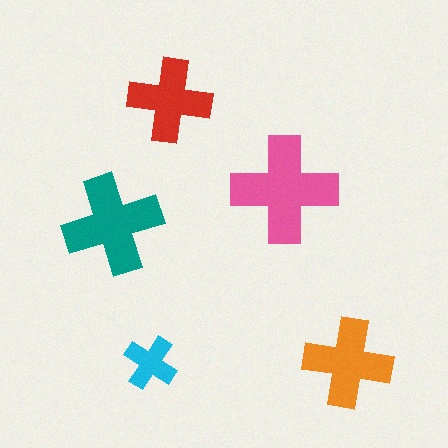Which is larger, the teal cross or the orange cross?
The teal one.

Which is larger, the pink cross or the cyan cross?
The pink one.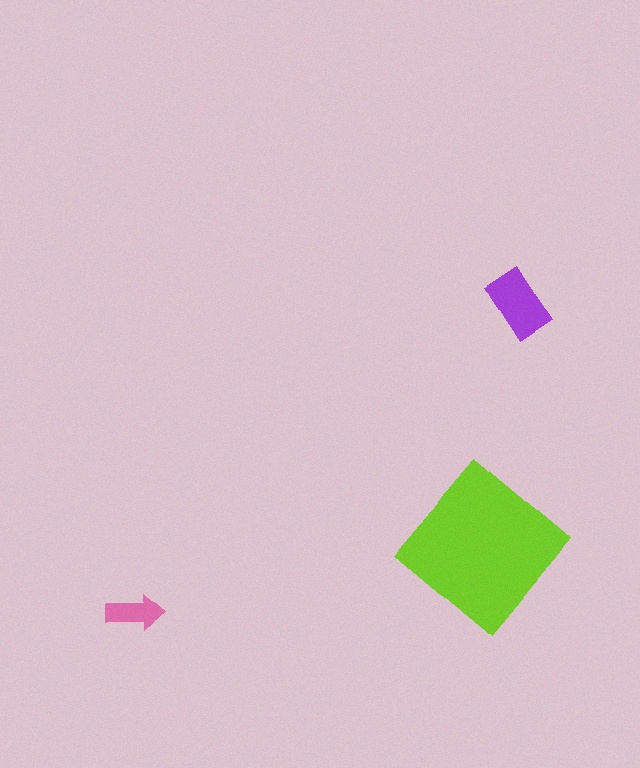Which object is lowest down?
The pink arrow is bottommost.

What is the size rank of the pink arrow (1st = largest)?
3rd.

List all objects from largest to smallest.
The lime diamond, the purple rectangle, the pink arrow.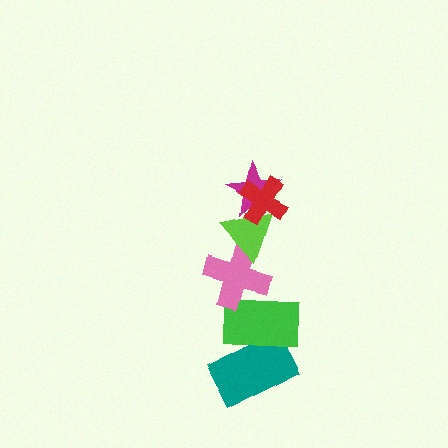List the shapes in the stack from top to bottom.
From top to bottom: the red cross, the magenta star, the lime triangle, the pink cross, the green rectangle, the teal rectangle.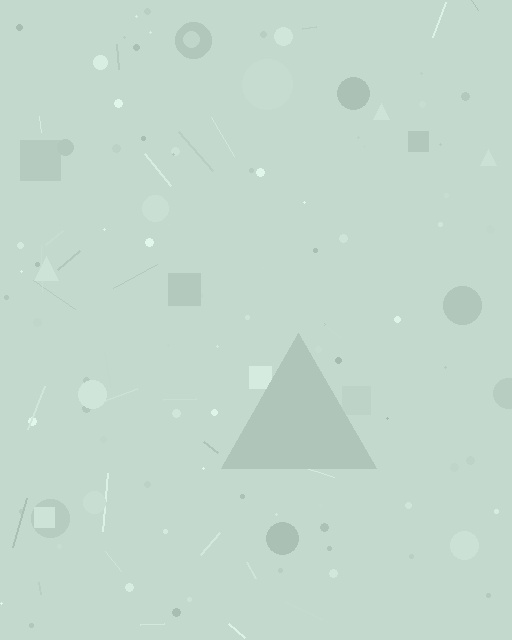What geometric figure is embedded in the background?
A triangle is embedded in the background.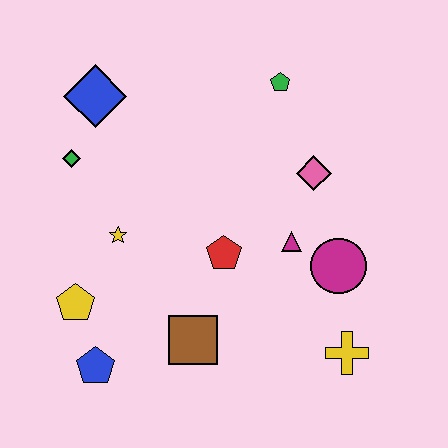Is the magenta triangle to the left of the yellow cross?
Yes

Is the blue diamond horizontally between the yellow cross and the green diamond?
Yes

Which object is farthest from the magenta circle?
The blue diamond is farthest from the magenta circle.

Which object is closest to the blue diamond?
The green diamond is closest to the blue diamond.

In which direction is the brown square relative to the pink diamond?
The brown square is below the pink diamond.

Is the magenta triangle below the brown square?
No